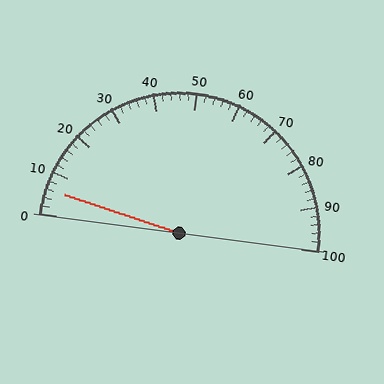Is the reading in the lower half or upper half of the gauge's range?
The reading is in the lower half of the range (0 to 100).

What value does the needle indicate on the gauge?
The needle indicates approximately 6.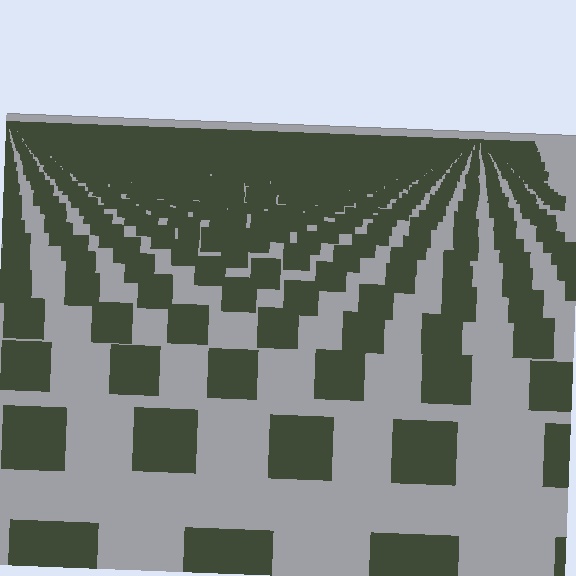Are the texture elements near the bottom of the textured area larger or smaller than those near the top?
Larger. Near the bottom, elements are closer to the viewer and appear at a bigger on-screen size.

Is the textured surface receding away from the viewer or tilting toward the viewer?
The surface is receding away from the viewer. Texture elements get smaller and denser toward the top.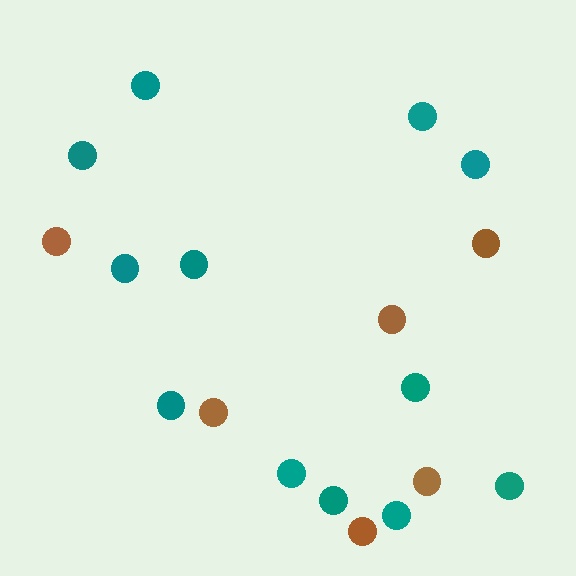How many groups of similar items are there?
There are 2 groups: one group of brown circles (6) and one group of teal circles (12).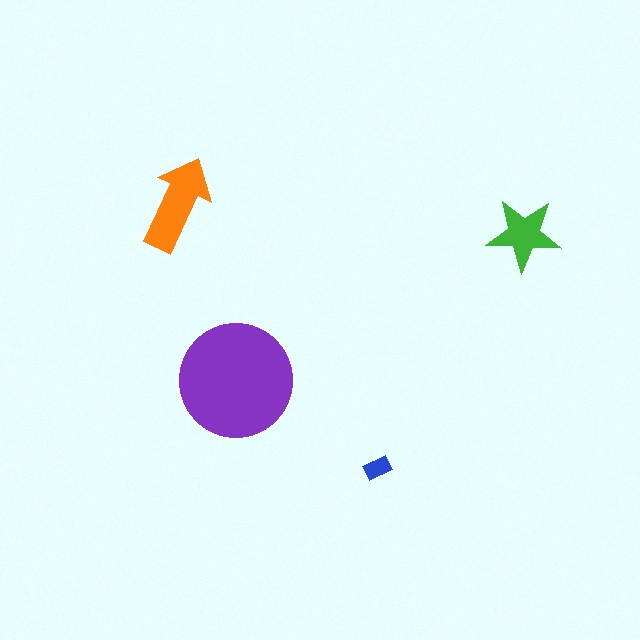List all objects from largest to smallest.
The purple circle, the orange arrow, the green star, the blue rectangle.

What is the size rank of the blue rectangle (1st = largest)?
4th.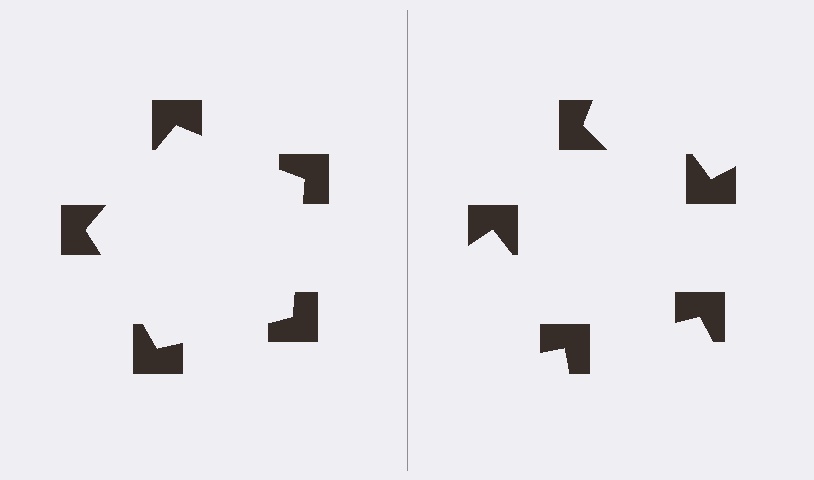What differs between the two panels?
The notched squares are positioned identically on both sides; only the wedge orientations differ. On the left they align to a pentagon; on the right they are misaligned.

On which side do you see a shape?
An illusory pentagon appears on the left side. On the right side the wedge cuts are rotated, so no coherent shape forms.